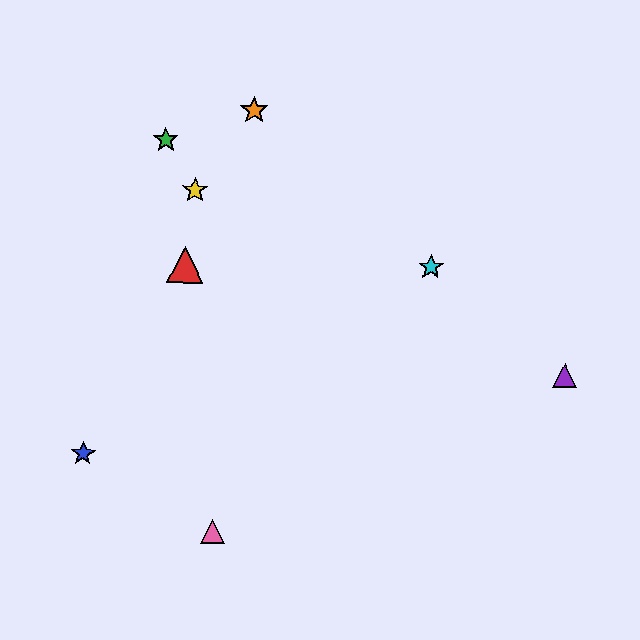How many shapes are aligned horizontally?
2 shapes (the red triangle, the cyan star) are aligned horizontally.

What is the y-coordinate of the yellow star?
The yellow star is at y≈190.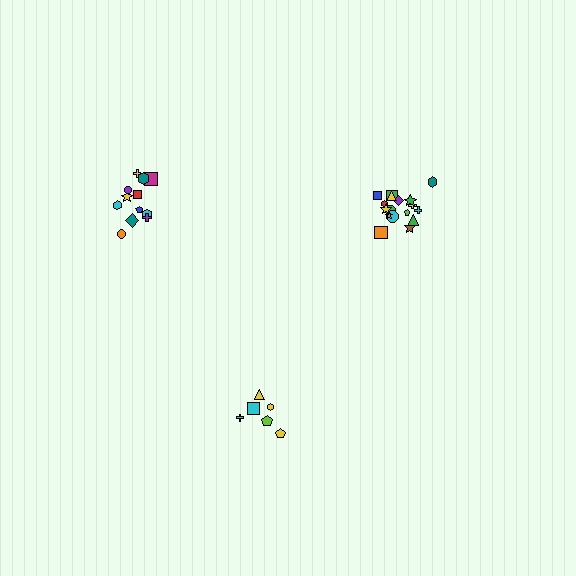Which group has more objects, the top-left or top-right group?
The top-right group.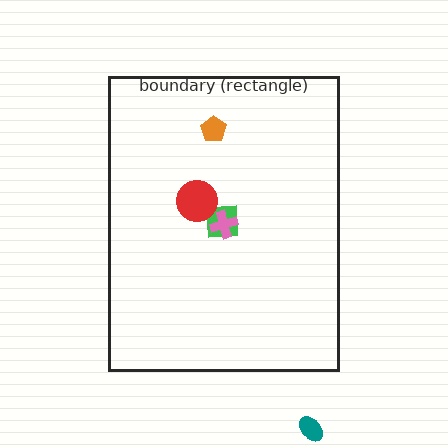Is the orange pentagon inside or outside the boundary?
Inside.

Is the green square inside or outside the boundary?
Inside.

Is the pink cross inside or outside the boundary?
Inside.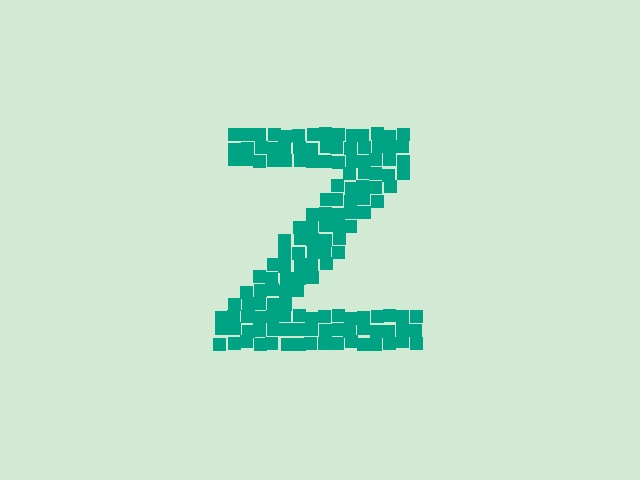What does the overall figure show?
The overall figure shows the letter Z.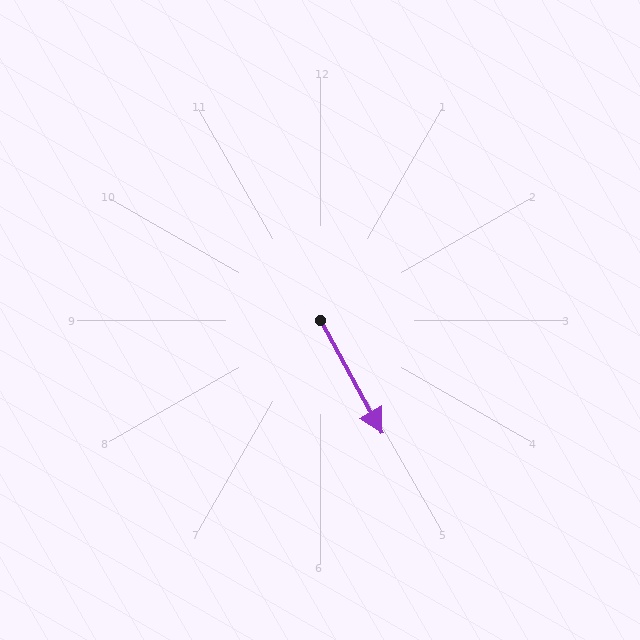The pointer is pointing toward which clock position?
Roughly 5 o'clock.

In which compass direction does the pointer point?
Southeast.